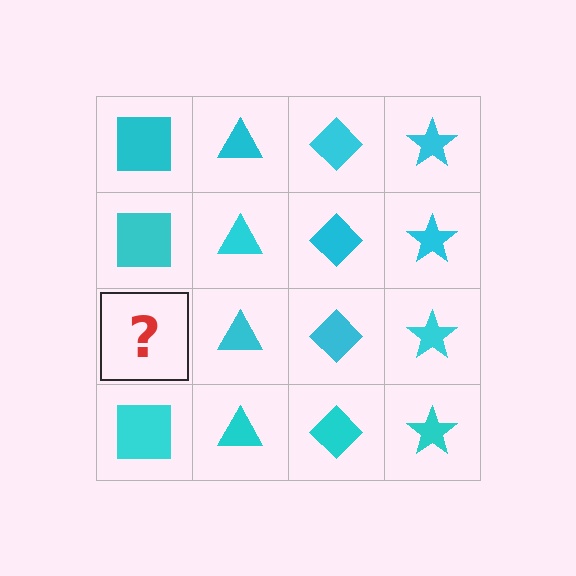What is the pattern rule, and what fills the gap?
The rule is that each column has a consistent shape. The gap should be filled with a cyan square.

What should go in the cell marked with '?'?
The missing cell should contain a cyan square.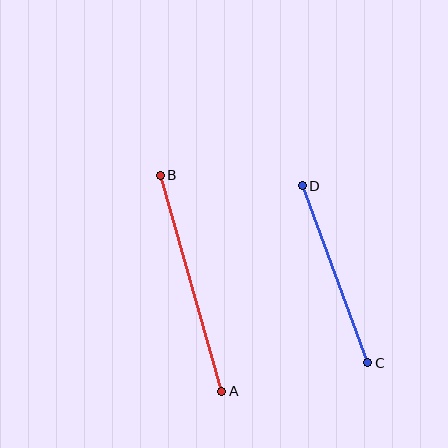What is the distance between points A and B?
The distance is approximately 225 pixels.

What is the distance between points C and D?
The distance is approximately 189 pixels.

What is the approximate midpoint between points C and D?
The midpoint is at approximately (335, 274) pixels.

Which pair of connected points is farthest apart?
Points A and B are farthest apart.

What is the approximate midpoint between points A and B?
The midpoint is at approximately (191, 283) pixels.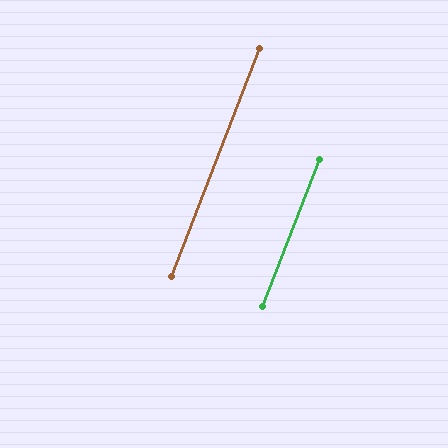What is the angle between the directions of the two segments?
Approximately 0 degrees.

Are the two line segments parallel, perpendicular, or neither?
Parallel — their directions differ by only 0.2°.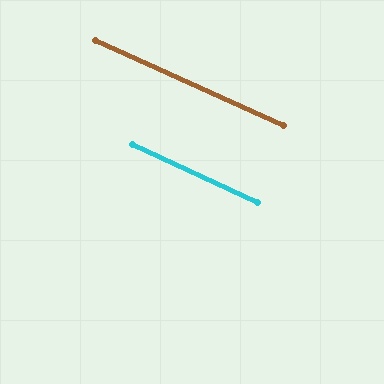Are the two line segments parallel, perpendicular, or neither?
Parallel — their directions differ by only 0.6°.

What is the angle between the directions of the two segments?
Approximately 1 degree.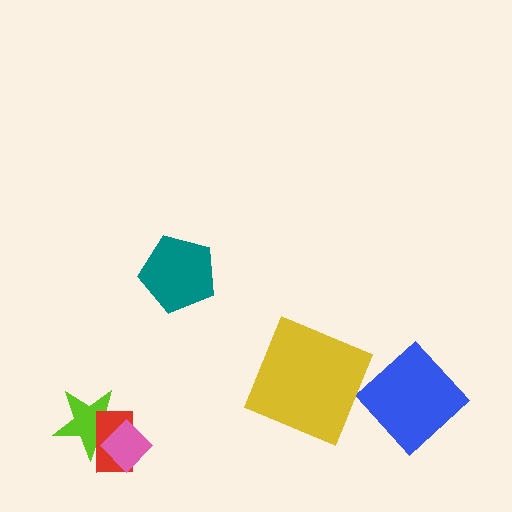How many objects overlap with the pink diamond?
2 objects overlap with the pink diamond.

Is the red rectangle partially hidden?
Yes, it is partially covered by another shape.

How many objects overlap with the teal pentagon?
0 objects overlap with the teal pentagon.